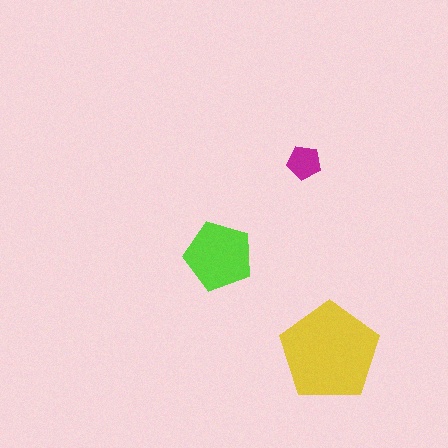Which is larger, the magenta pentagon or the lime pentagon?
The lime one.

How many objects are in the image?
There are 3 objects in the image.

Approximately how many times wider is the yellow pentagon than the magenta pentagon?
About 3 times wider.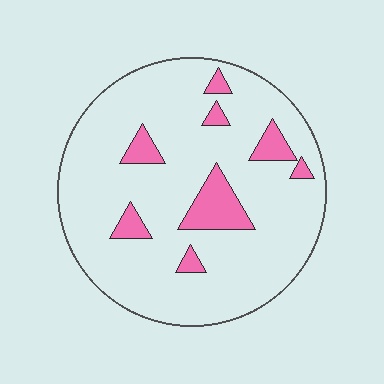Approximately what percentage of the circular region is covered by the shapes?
Approximately 15%.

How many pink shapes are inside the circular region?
8.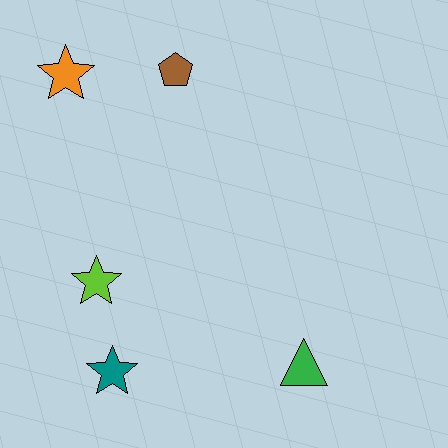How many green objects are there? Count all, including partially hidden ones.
There is 1 green object.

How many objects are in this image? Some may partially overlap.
There are 5 objects.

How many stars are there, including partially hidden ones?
There are 3 stars.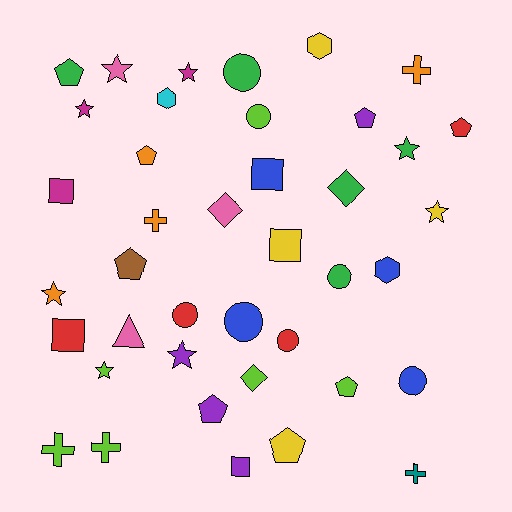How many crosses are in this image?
There are 5 crosses.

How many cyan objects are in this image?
There is 1 cyan object.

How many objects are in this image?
There are 40 objects.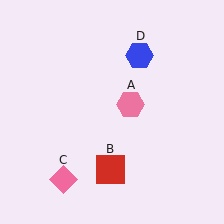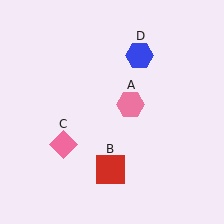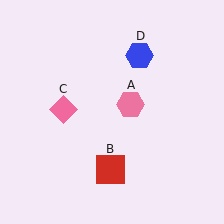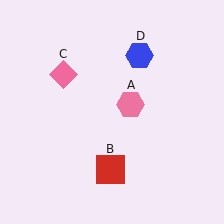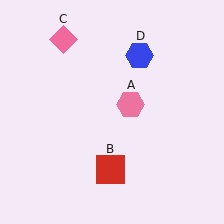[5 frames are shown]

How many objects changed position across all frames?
1 object changed position: pink diamond (object C).